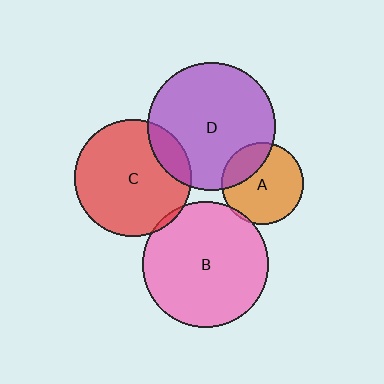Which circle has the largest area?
Circle D (purple).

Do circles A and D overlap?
Yes.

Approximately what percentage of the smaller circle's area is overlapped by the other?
Approximately 25%.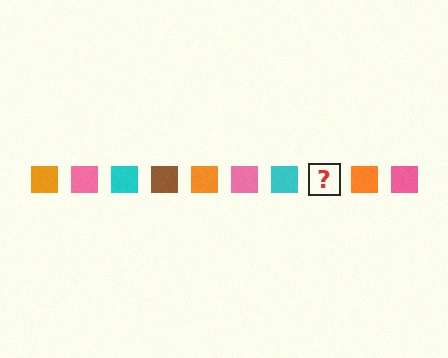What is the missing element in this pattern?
The missing element is a brown square.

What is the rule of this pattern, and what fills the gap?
The rule is that the pattern cycles through orange, pink, cyan, brown squares. The gap should be filled with a brown square.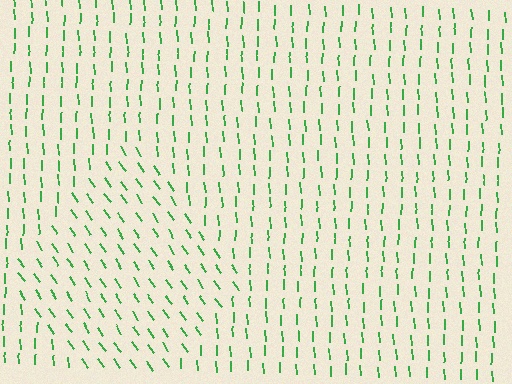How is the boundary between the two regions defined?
The boundary is defined purely by a change in line orientation (approximately 32 degrees difference). All lines are the same color and thickness.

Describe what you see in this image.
The image is filled with small green line segments. A diamond region in the image has lines oriented differently from the surrounding lines, creating a visible texture boundary.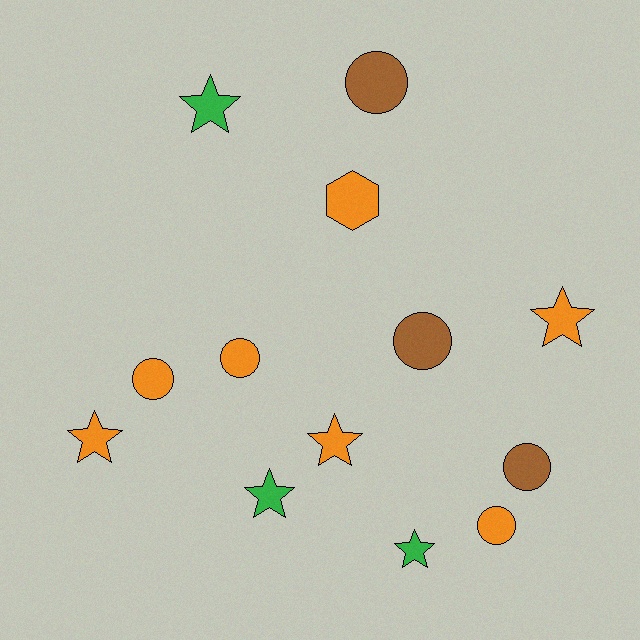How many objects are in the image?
There are 13 objects.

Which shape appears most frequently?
Star, with 6 objects.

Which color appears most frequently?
Orange, with 7 objects.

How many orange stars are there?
There are 3 orange stars.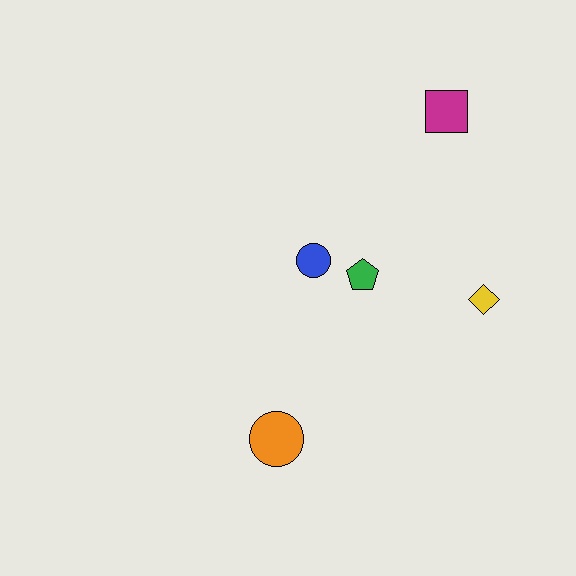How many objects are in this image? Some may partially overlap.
There are 5 objects.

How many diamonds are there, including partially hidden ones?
There is 1 diamond.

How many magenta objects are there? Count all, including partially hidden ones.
There is 1 magenta object.